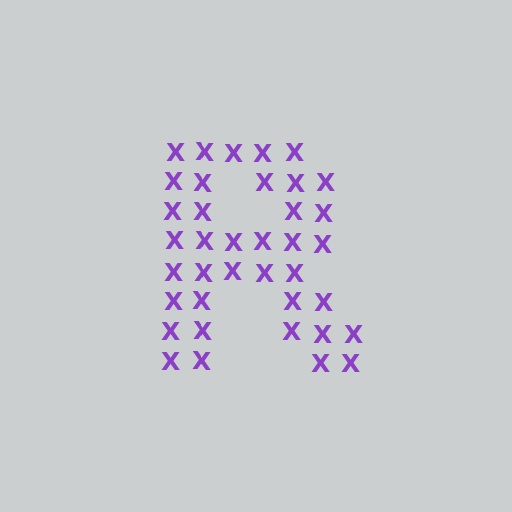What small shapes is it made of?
It is made of small letter X's.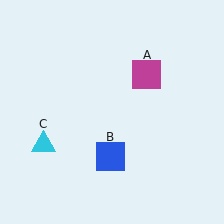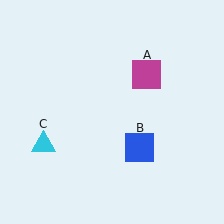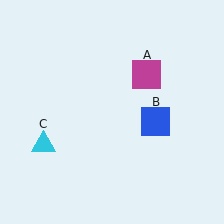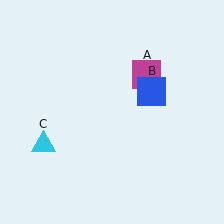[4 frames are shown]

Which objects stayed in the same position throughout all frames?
Magenta square (object A) and cyan triangle (object C) remained stationary.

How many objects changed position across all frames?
1 object changed position: blue square (object B).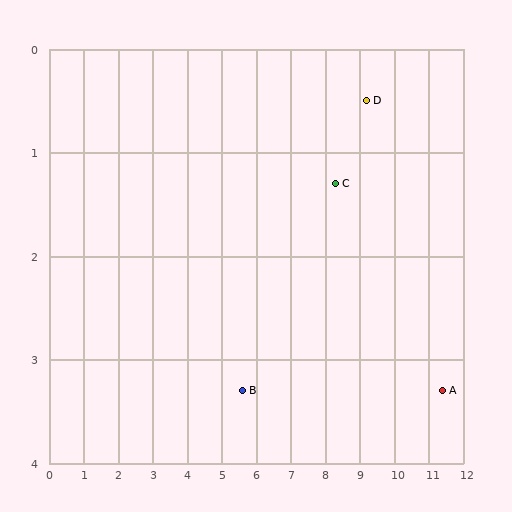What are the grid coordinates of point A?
Point A is at approximately (11.4, 3.3).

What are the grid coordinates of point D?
Point D is at approximately (9.2, 0.5).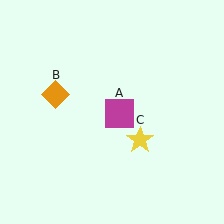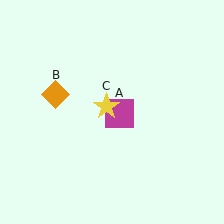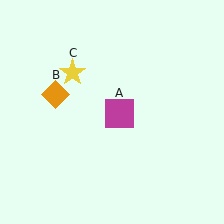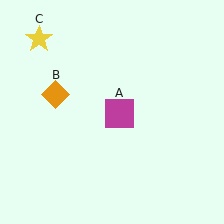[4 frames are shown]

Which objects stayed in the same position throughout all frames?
Magenta square (object A) and orange diamond (object B) remained stationary.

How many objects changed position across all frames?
1 object changed position: yellow star (object C).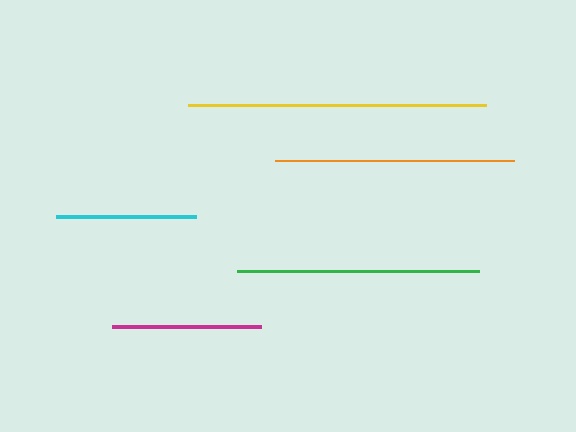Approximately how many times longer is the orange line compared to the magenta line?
The orange line is approximately 1.6 times the length of the magenta line.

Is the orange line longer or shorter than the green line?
The green line is longer than the orange line.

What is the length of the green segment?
The green segment is approximately 242 pixels long.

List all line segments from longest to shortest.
From longest to shortest: yellow, green, orange, magenta, cyan.